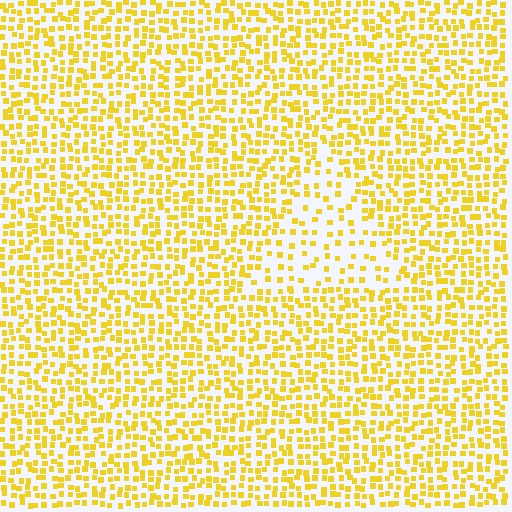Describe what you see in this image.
The image contains small yellow elements arranged at two different densities. A triangle-shaped region is visible where the elements are less densely packed than the surrounding area.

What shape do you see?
I see a triangle.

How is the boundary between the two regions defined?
The boundary is defined by a change in element density (approximately 2.1x ratio). All elements are the same color, size, and shape.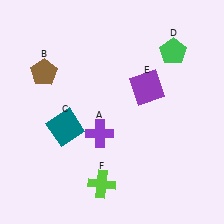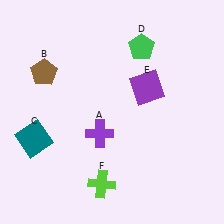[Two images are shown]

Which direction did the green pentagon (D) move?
The green pentagon (D) moved left.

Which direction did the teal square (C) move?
The teal square (C) moved left.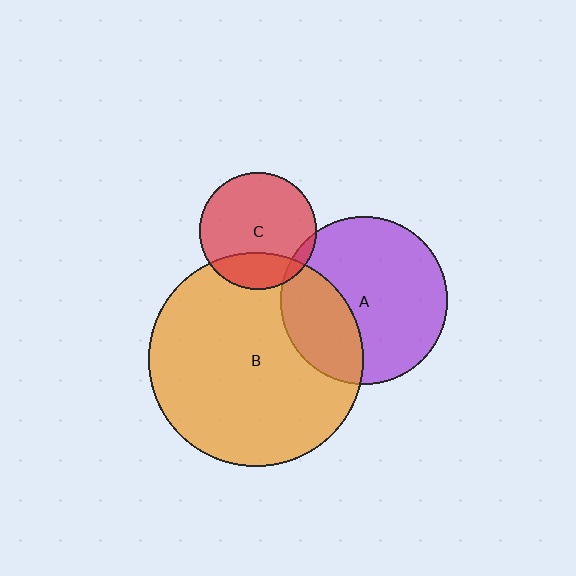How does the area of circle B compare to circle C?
Approximately 3.4 times.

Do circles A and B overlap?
Yes.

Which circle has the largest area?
Circle B (orange).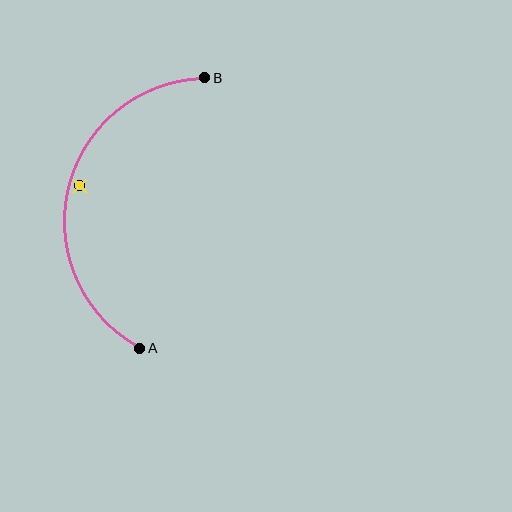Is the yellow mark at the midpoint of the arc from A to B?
No — the yellow mark does not lie on the arc at all. It sits slightly inside the curve.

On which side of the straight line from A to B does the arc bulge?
The arc bulges to the left of the straight line connecting A and B.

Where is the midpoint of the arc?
The arc midpoint is the point on the curve farthest from the straight line joining A and B. It sits to the left of that line.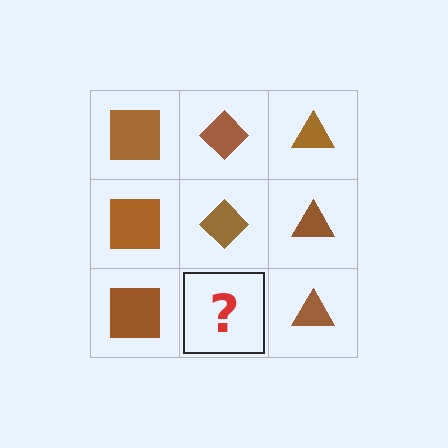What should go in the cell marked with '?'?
The missing cell should contain a brown diamond.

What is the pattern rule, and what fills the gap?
The rule is that each column has a consistent shape. The gap should be filled with a brown diamond.